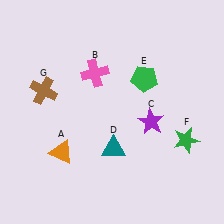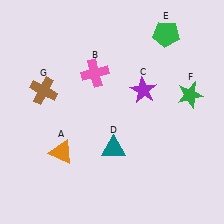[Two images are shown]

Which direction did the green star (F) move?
The green star (F) moved up.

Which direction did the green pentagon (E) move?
The green pentagon (E) moved up.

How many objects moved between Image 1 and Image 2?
3 objects moved between the two images.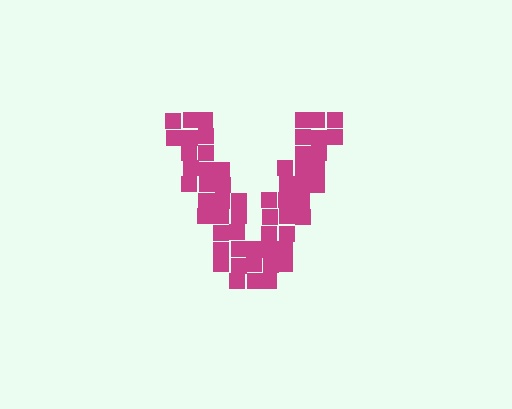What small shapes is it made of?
It is made of small squares.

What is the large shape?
The large shape is the letter V.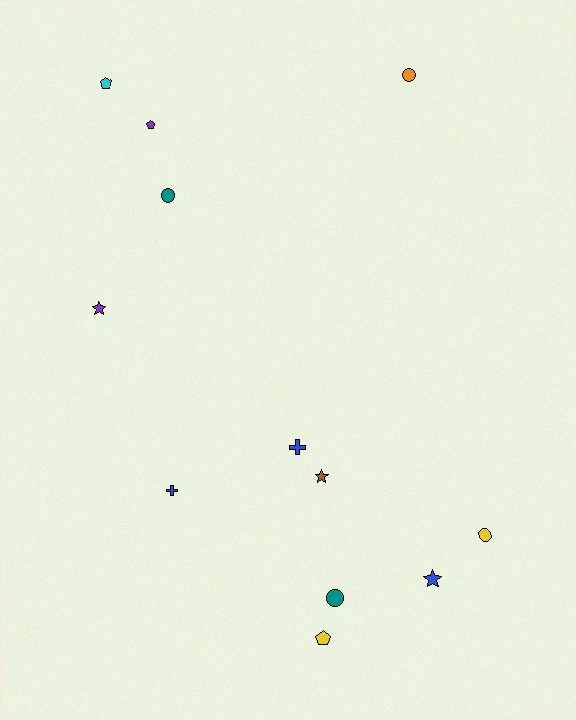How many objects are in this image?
There are 12 objects.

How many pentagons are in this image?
There are 3 pentagons.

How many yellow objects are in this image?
There are 2 yellow objects.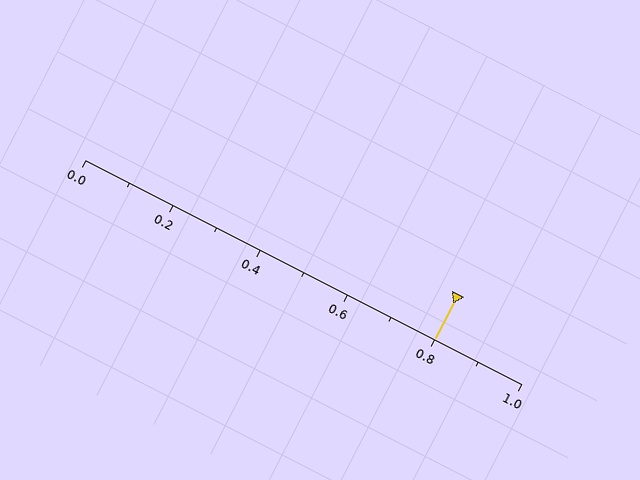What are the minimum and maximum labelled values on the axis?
The axis runs from 0.0 to 1.0.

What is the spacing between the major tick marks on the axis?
The major ticks are spaced 0.2 apart.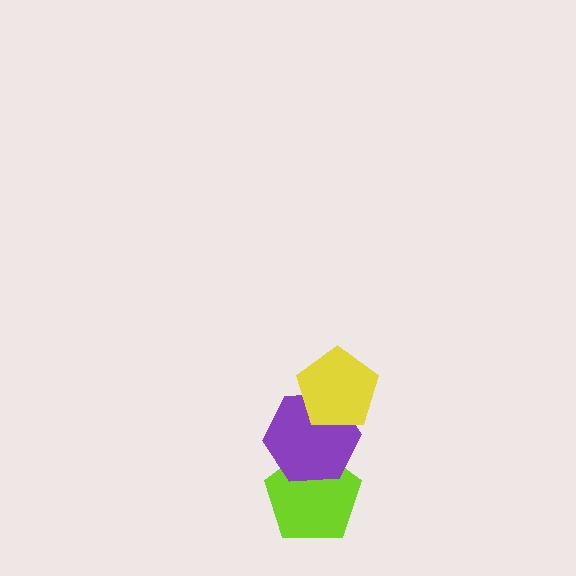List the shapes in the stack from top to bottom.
From top to bottom: the yellow pentagon, the purple hexagon, the lime pentagon.